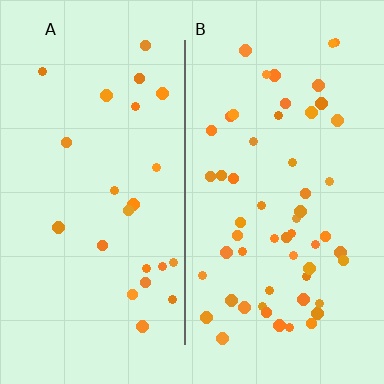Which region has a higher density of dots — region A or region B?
B (the right).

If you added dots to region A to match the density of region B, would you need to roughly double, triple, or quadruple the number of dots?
Approximately double.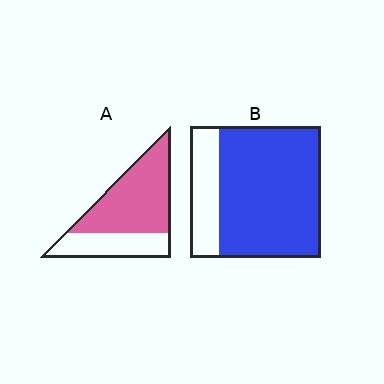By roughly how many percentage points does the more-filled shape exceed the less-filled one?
By roughly 10 percentage points (B over A).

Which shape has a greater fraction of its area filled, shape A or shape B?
Shape B.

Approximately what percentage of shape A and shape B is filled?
A is approximately 65% and B is approximately 80%.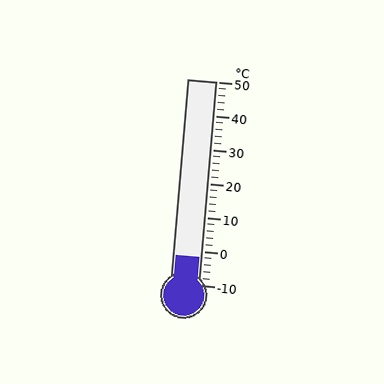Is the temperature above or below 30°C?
The temperature is below 30°C.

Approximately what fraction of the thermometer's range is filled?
The thermometer is filled to approximately 15% of its range.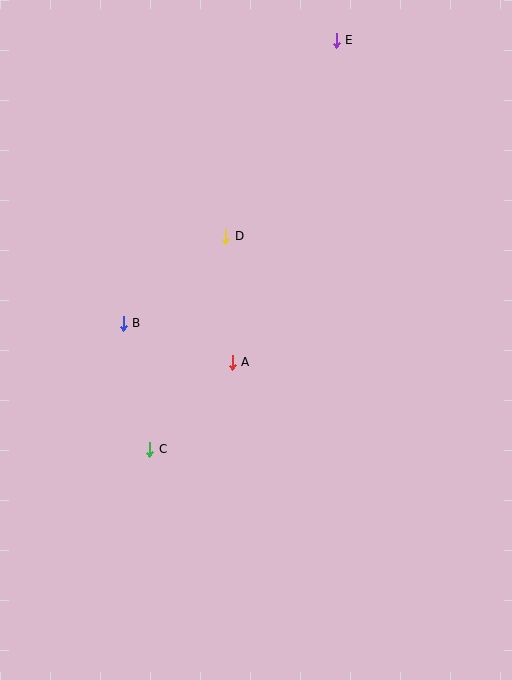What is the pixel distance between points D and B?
The distance between D and B is 134 pixels.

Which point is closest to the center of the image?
Point A at (232, 362) is closest to the center.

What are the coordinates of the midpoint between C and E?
The midpoint between C and E is at (243, 245).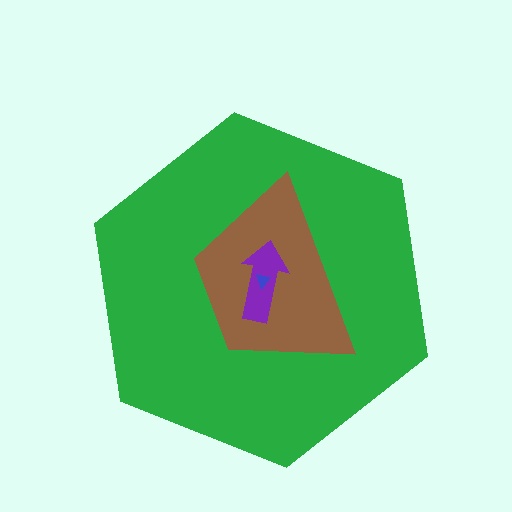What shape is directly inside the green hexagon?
The brown trapezoid.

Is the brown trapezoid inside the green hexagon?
Yes.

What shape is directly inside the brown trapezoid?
The purple arrow.